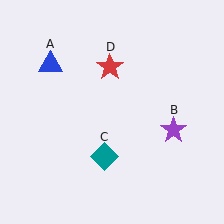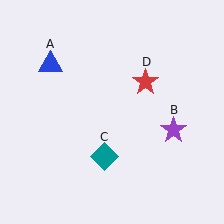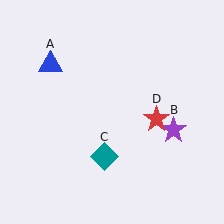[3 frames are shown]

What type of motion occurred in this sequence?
The red star (object D) rotated clockwise around the center of the scene.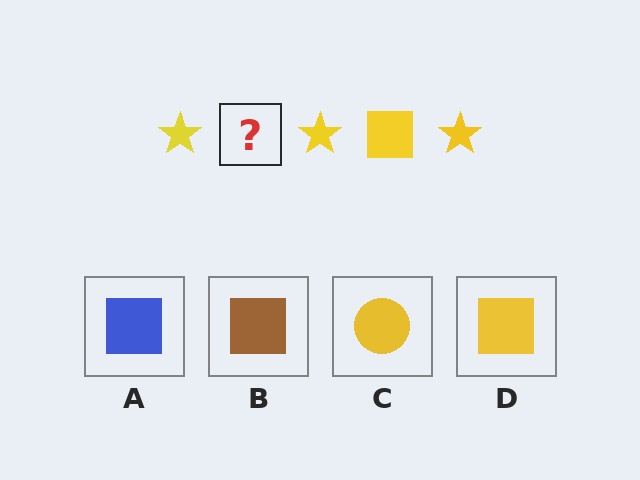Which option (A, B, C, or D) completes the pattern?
D.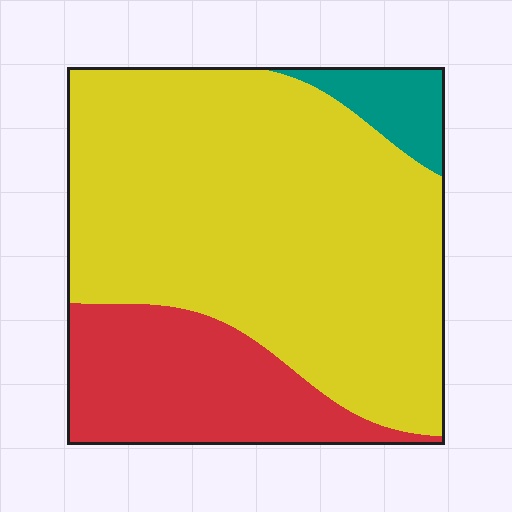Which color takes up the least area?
Teal, at roughly 5%.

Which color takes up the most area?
Yellow, at roughly 70%.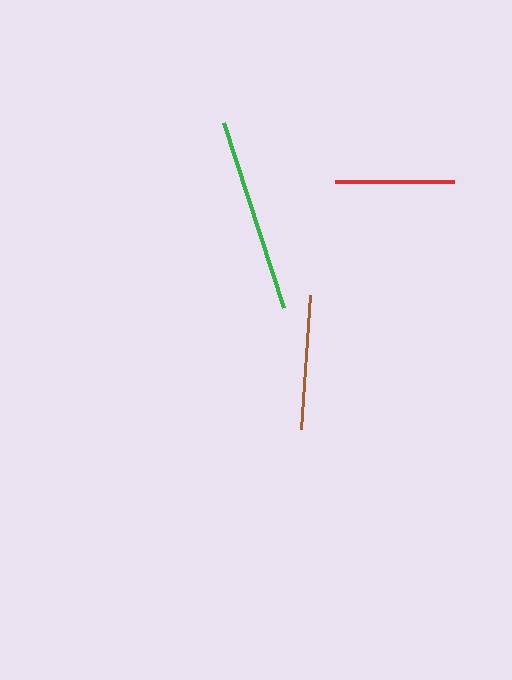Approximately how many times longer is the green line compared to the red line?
The green line is approximately 1.6 times the length of the red line.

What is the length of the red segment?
The red segment is approximately 119 pixels long.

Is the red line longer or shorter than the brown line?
The brown line is longer than the red line.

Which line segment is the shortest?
The red line is the shortest at approximately 119 pixels.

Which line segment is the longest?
The green line is the longest at approximately 194 pixels.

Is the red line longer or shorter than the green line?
The green line is longer than the red line.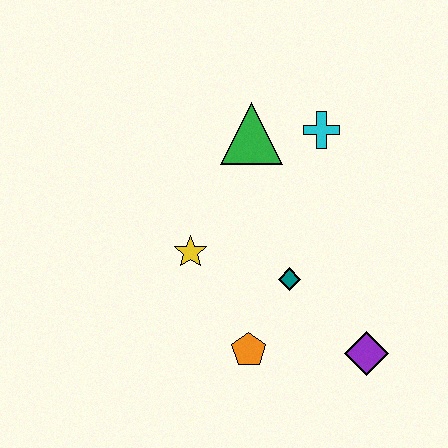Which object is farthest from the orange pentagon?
The cyan cross is farthest from the orange pentagon.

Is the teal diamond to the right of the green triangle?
Yes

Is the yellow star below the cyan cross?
Yes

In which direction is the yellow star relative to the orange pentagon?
The yellow star is above the orange pentagon.